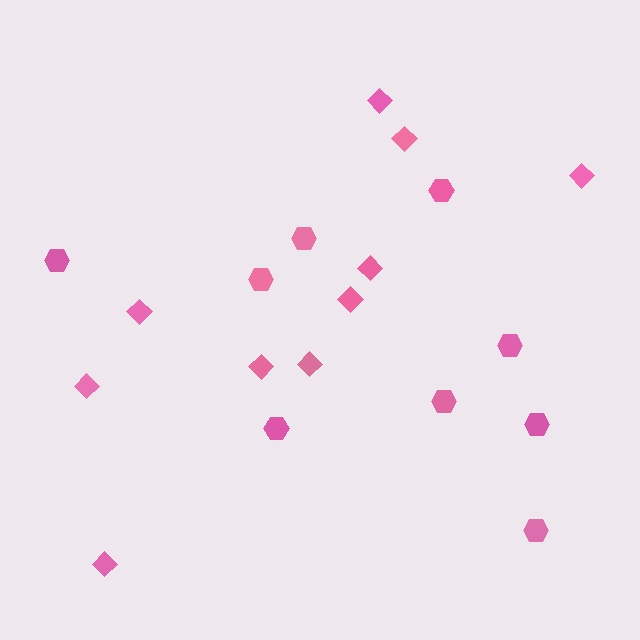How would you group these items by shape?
There are 2 groups: one group of hexagons (9) and one group of diamonds (10).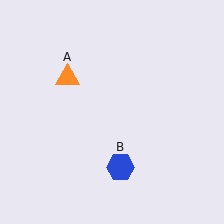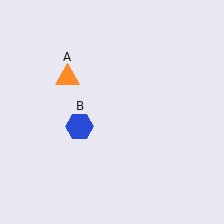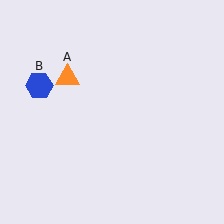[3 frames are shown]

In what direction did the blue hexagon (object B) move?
The blue hexagon (object B) moved up and to the left.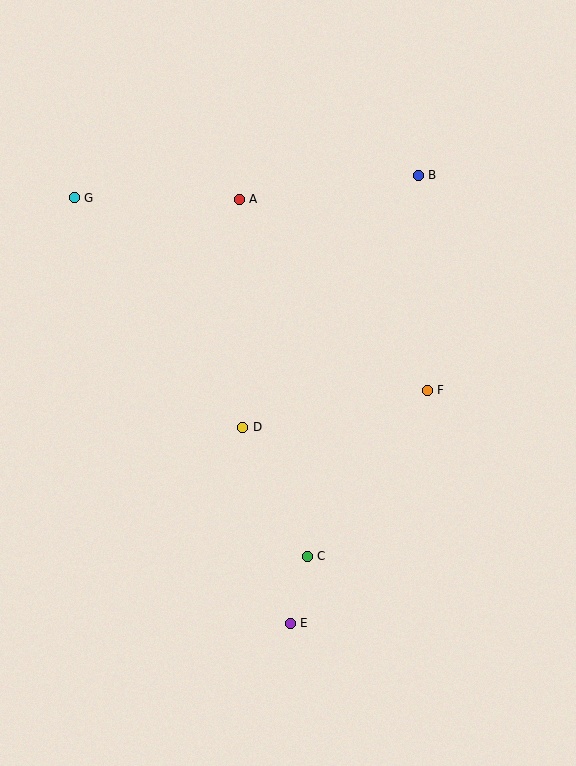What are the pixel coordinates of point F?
Point F is at (427, 390).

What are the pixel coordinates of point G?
Point G is at (74, 198).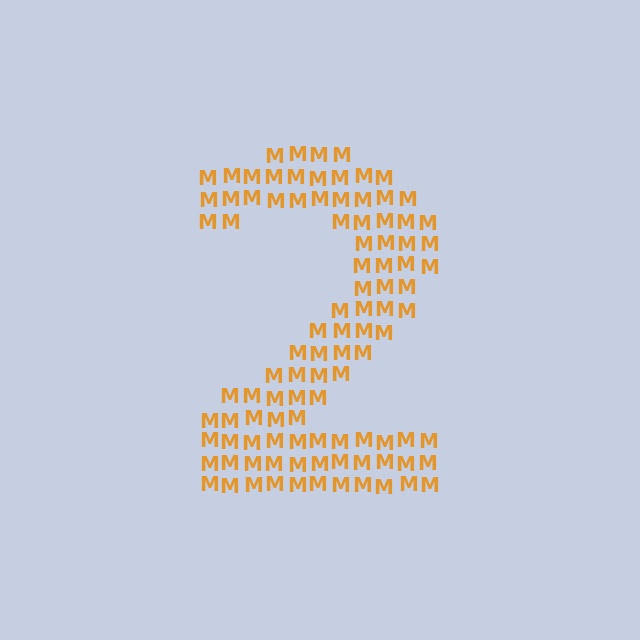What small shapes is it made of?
It is made of small letter M's.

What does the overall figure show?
The overall figure shows the digit 2.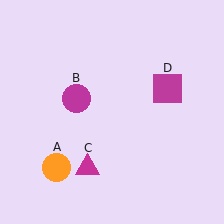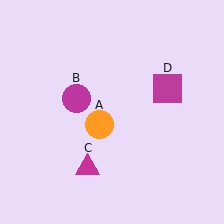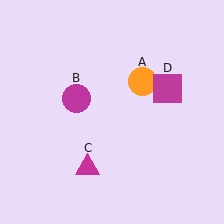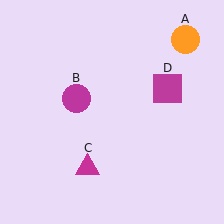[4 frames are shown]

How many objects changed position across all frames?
1 object changed position: orange circle (object A).